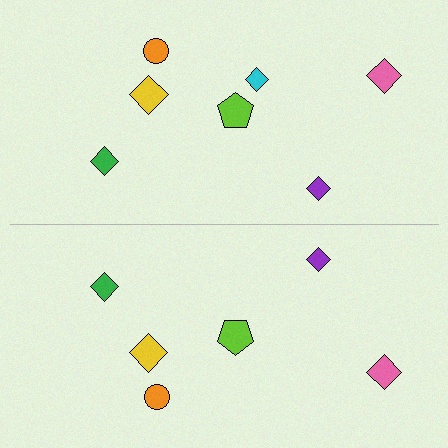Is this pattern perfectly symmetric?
No, the pattern is not perfectly symmetric. A cyan diamond is missing from the bottom side.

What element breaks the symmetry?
A cyan diamond is missing from the bottom side.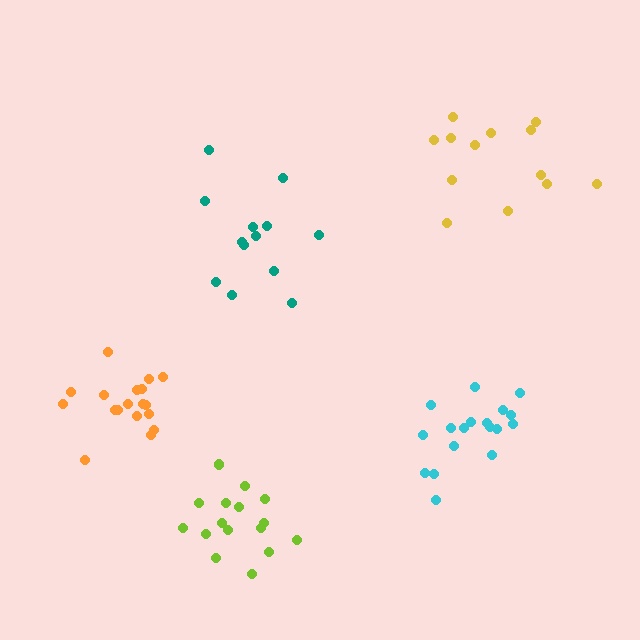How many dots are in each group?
Group 1: 18 dots, Group 2: 18 dots, Group 3: 13 dots, Group 4: 13 dots, Group 5: 16 dots (78 total).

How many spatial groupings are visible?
There are 5 spatial groupings.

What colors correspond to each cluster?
The clusters are colored: cyan, orange, teal, yellow, lime.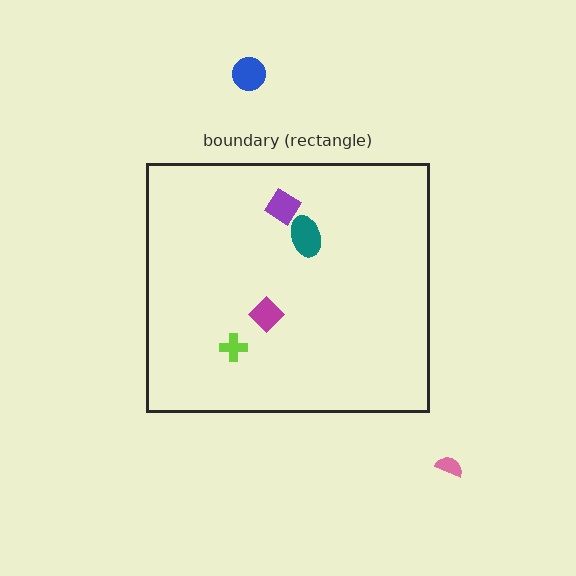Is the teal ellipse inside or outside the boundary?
Inside.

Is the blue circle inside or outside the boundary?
Outside.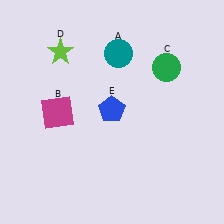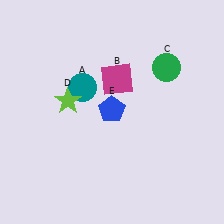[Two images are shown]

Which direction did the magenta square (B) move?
The magenta square (B) moved right.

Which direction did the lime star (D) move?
The lime star (D) moved down.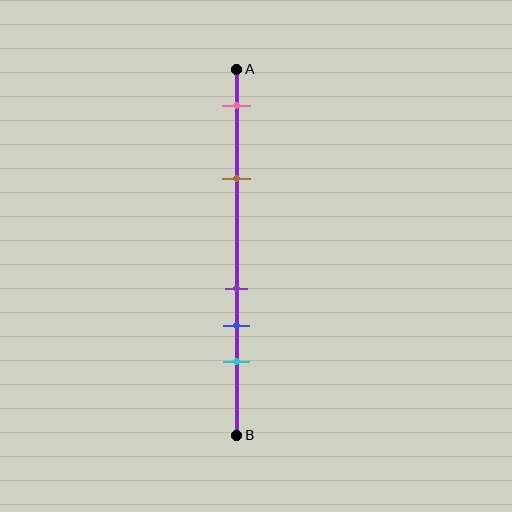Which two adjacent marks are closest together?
The purple and blue marks are the closest adjacent pair.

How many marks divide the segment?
There are 5 marks dividing the segment.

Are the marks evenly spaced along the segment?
No, the marks are not evenly spaced.